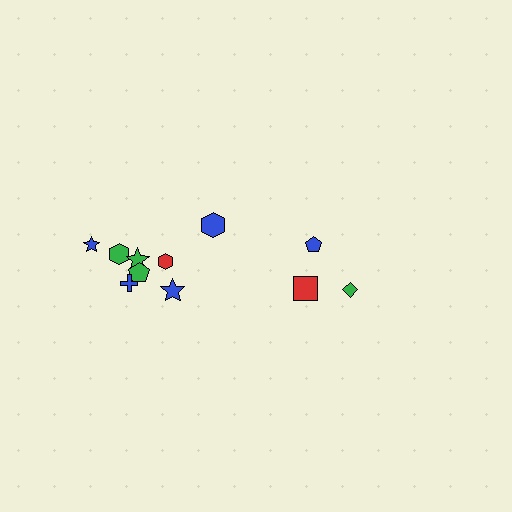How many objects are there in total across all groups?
There are 11 objects.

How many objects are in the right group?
There are 3 objects.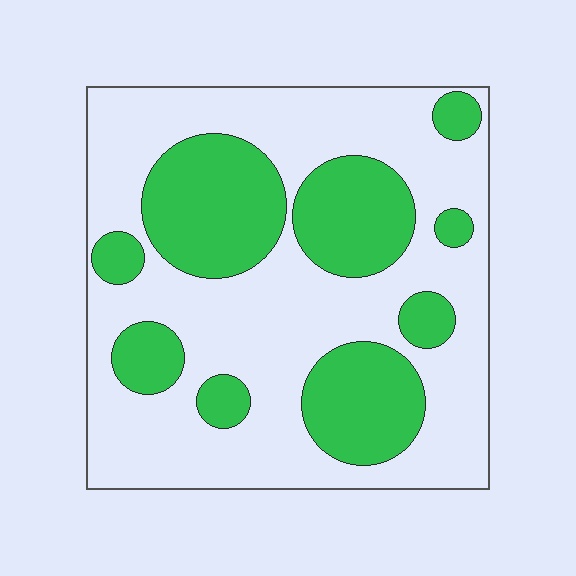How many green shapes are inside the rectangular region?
9.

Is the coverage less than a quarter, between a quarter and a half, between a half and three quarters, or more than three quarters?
Between a quarter and a half.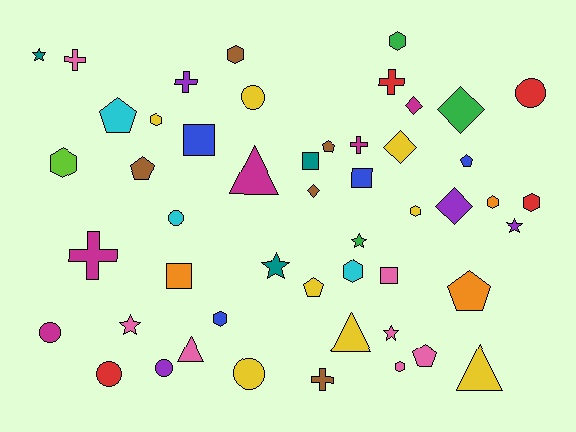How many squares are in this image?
There are 5 squares.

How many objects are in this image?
There are 50 objects.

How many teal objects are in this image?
There are 3 teal objects.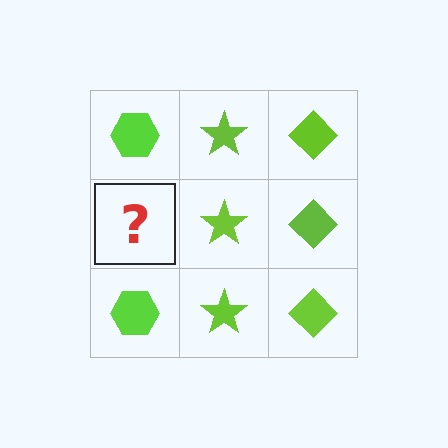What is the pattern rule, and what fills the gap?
The rule is that each column has a consistent shape. The gap should be filled with a lime hexagon.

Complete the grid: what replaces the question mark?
The question mark should be replaced with a lime hexagon.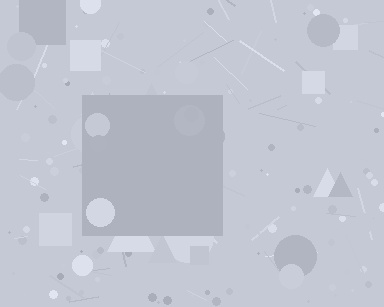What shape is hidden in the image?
A square is hidden in the image.